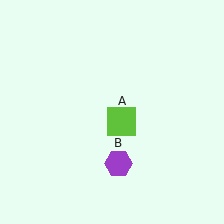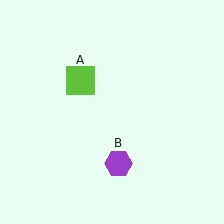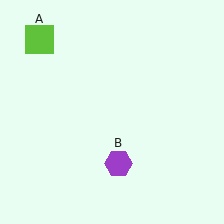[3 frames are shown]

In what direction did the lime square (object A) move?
The lime square (object A) moved up and to the left.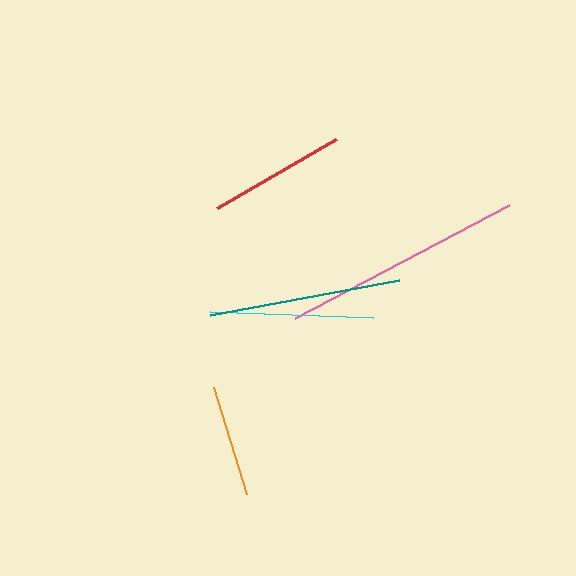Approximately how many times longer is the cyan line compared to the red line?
The cyan line is approximately 1.2 times the length of the red line.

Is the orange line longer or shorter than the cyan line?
The cyan line is longer than the orange line.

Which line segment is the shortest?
The orange line is the shortest at approximately 112 pixels.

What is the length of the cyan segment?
The cyan segment is approximately 164 pixels long.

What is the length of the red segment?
The red segment is approximately 138 pixels long.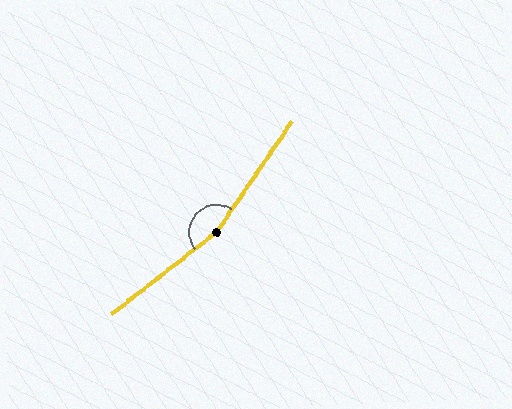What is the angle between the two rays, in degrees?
Approximately 163 degrees.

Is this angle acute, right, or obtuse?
It is obtuse.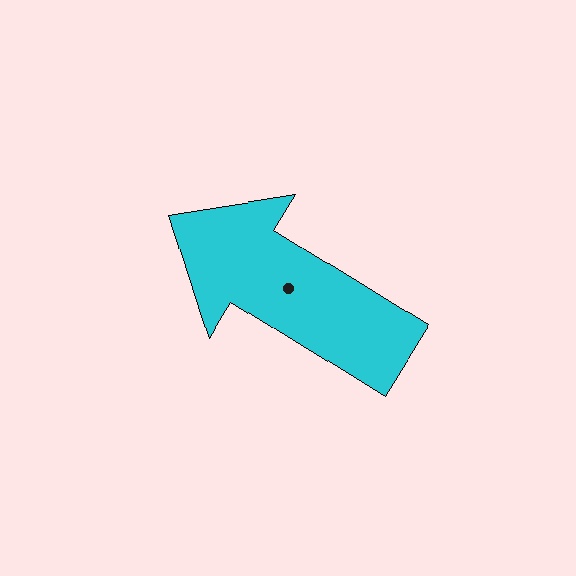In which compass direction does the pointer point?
Northwest.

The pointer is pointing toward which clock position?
Roughly 10 o'clock.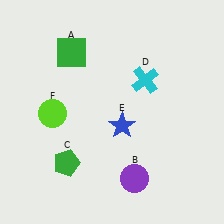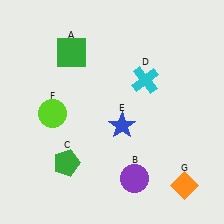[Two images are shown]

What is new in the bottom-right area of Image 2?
An orange diamond (G) was added in the bottom-right area of Image 2.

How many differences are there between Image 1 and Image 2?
There is 1 difference between the two images.